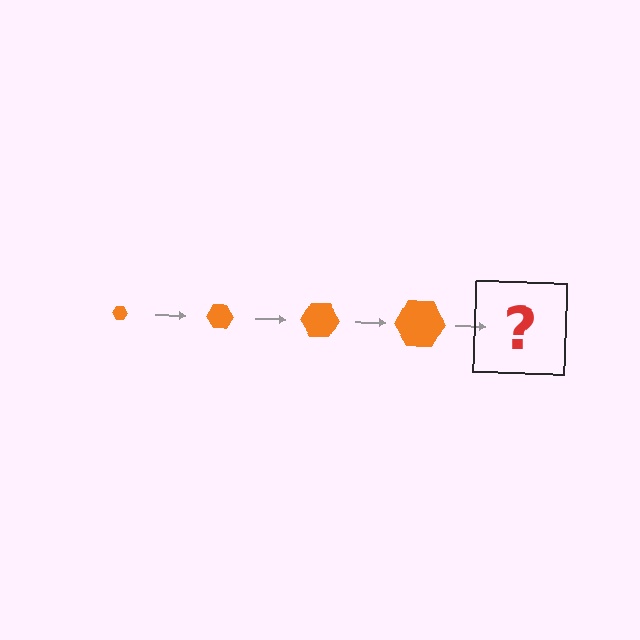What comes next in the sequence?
The next element should be an orange hexagon, larger than the previous one.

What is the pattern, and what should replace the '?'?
The pattern is that the hexagon gets progressively larger each step. The '?' should be an orange hexagon, larger than the previous one.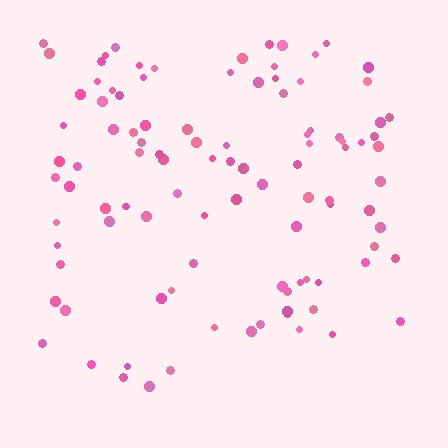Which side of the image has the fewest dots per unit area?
The bottom.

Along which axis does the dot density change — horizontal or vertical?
Vertical.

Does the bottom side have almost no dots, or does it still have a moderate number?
Still a moderate number, just noticeably fewer than the top.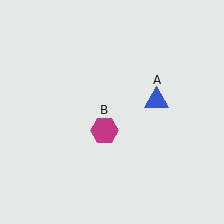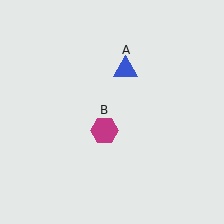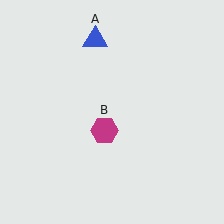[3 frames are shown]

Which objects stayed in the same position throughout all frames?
Magenta hexagon (object B) remained stationary.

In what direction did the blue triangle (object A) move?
The blue triangle (object A) moved up and to the left.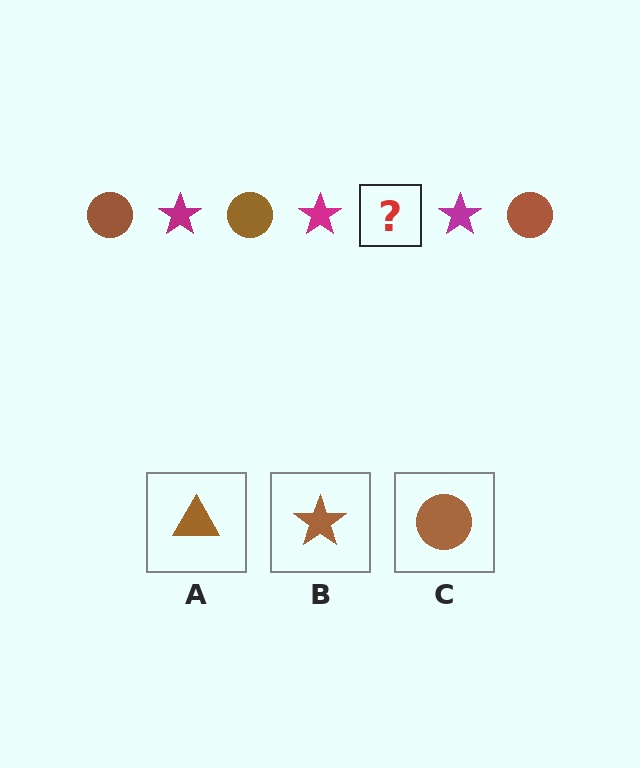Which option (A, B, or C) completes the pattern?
C.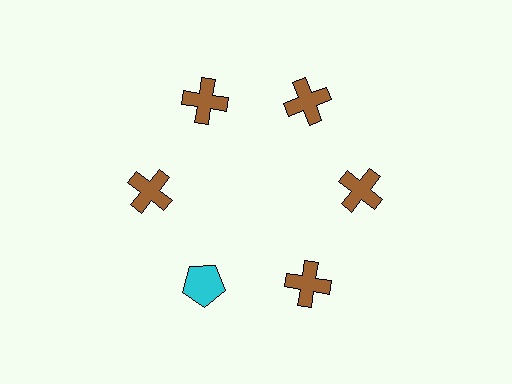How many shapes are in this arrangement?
There are 6 shapes arranged in a ring pattern.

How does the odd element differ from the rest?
It differs in both color (cyan instead of brown) and shape (pentagon instead of cross).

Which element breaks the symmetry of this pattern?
The cyan pentagon at roughly the 7 o'clock position breaks the symmetry. All other shapes are brown crosses.